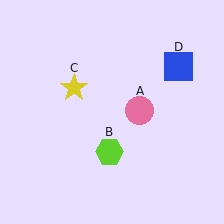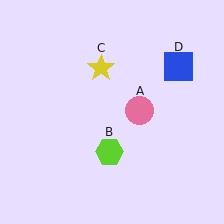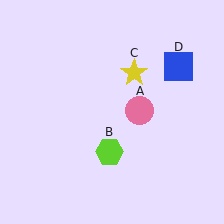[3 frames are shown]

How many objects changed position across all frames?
1 object changed position: yellow star (object C).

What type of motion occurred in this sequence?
The yellow star (object C) rotated clockwise around the center of the scene.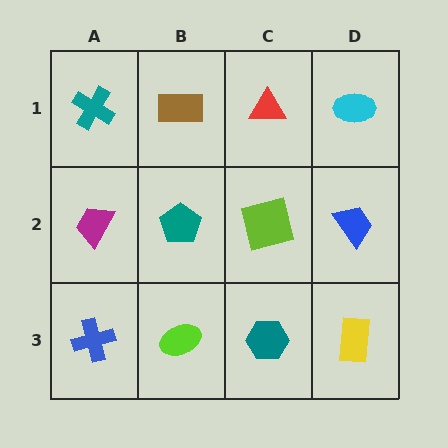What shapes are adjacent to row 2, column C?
A red triangle (row 1, column C), a teal hexagon (row 3, column C), a teal pentagon (row 2, column B), a blue trapezoid (row 2, column D).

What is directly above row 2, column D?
A cyan ellipse.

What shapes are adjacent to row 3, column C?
A lime square (row 2, column C), a lime ellipse (row 3, column B), a yellow rectangle (row 3, column D).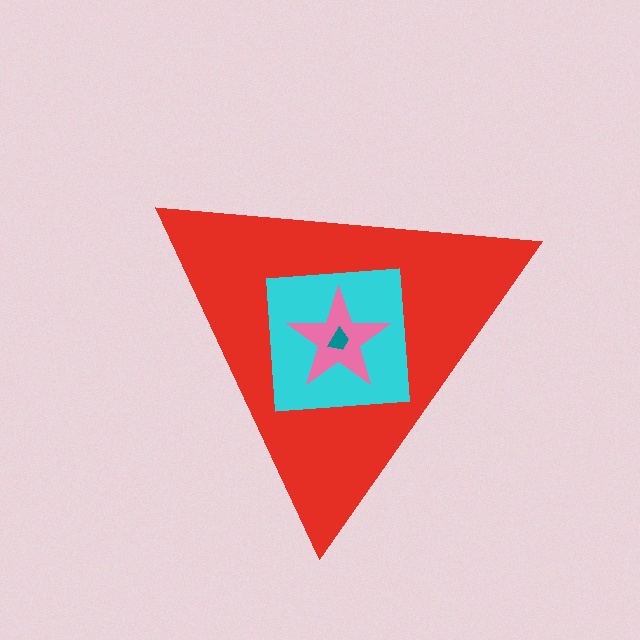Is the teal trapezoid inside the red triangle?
Yes.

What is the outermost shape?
The red triangle.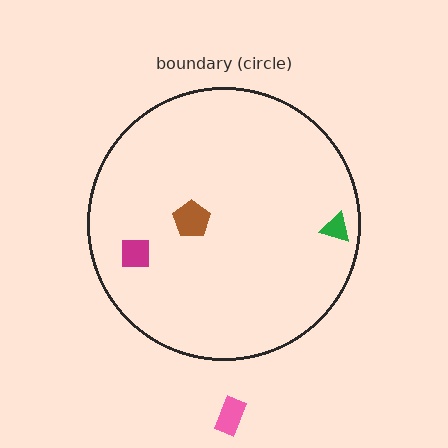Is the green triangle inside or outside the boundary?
Inside.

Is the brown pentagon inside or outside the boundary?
Inside.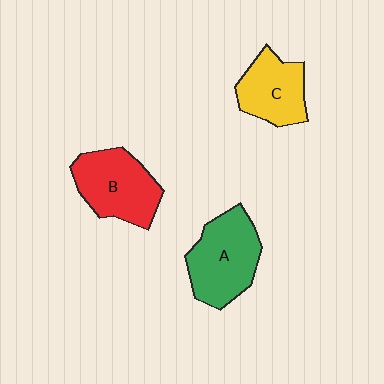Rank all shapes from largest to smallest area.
From largest to smallest: A (green), B (red), C (yellow).